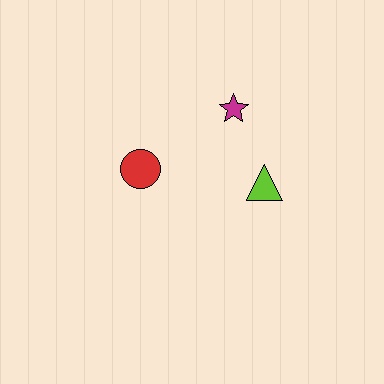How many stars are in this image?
There is 1 star.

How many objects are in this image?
There are 3 objects.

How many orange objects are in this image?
There are no orange objects.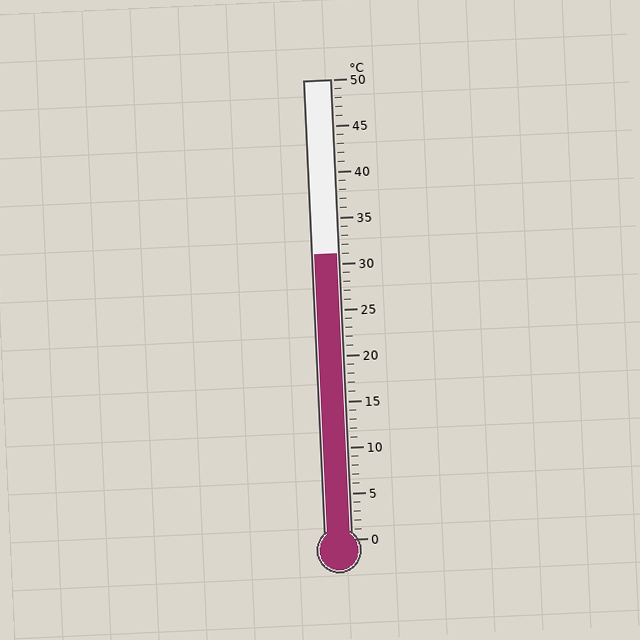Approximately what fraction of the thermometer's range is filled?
The thermometer is filled to approximately 60% of its range.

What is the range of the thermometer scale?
The thermometer scale ranges from 0°C to 50°C.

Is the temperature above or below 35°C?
The temperature is below 35°C.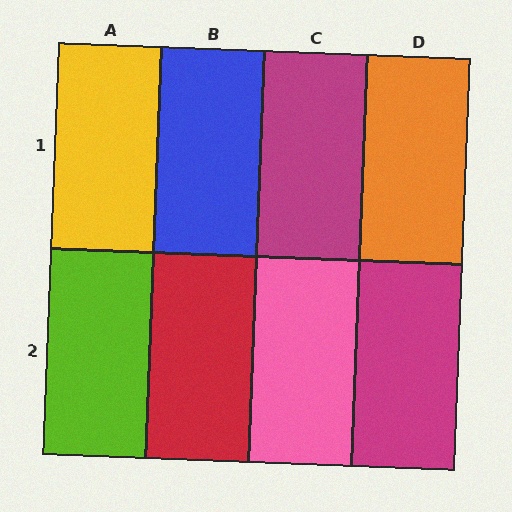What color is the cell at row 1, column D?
Orange.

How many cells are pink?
1 cell is pink.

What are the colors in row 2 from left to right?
Lime, red, pink, magenta.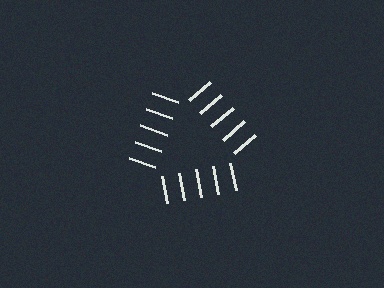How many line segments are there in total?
15 — 5 along each of the 3 edges.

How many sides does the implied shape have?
3 sides — the line-ends trace a triangle.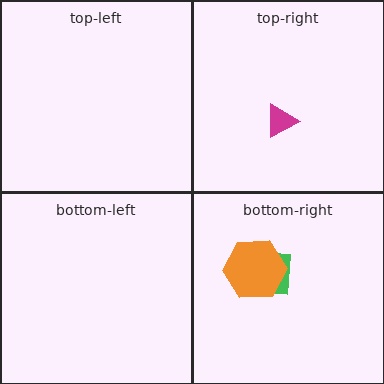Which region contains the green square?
The bottom-right region.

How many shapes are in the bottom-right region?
2.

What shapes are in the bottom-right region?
The green square, the orange hexagon.